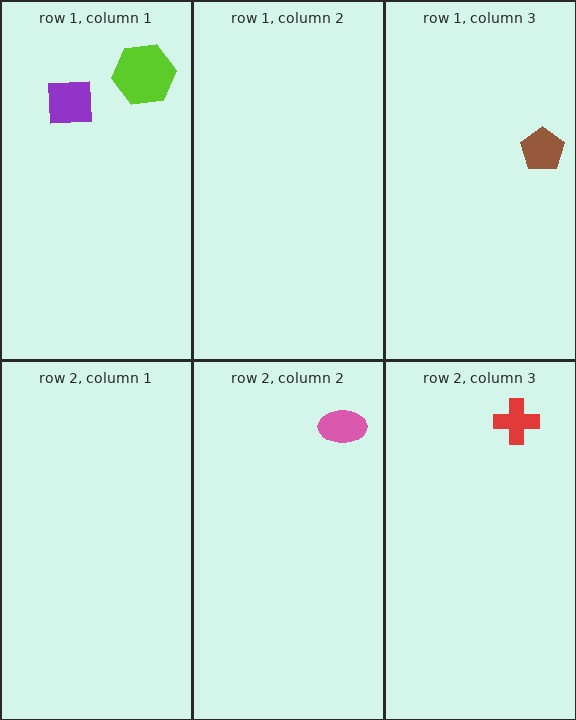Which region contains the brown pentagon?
The row 1, column 3 region.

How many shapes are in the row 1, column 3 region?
1.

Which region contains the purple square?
The row 1, column 1 region.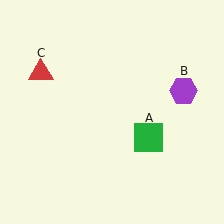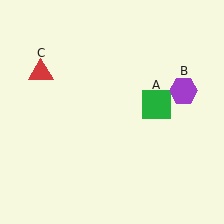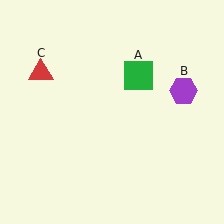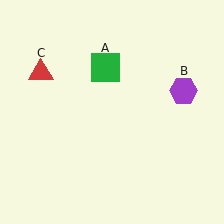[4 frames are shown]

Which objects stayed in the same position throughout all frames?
Purple hexagon (object B) and red triangle (object C) remained stationary.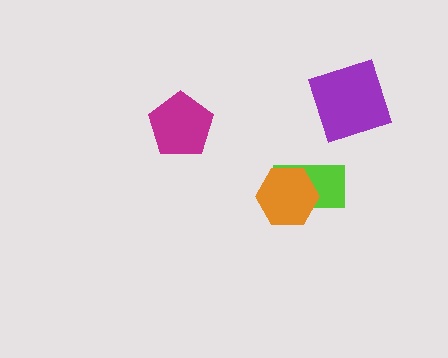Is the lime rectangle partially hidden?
Yes, it is partially covered by another shape.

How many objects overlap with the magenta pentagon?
0 objects overlap with the magenta pentagon.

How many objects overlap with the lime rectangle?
1 object overlaps with the lime rectangle.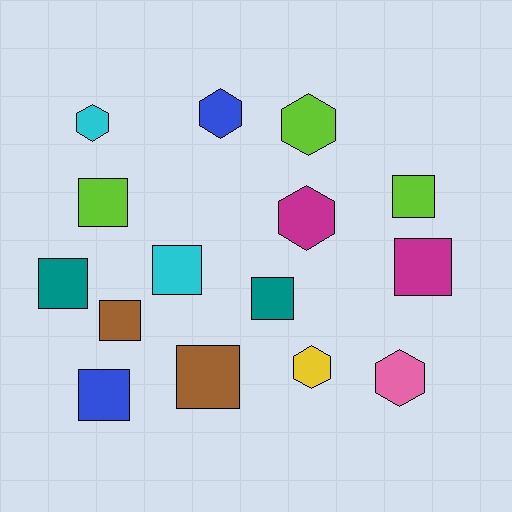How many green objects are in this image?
There are no green objects.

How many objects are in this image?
There are 15 objects.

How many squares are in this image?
There are 9 squares.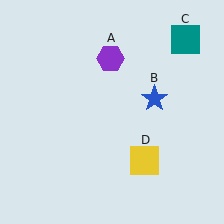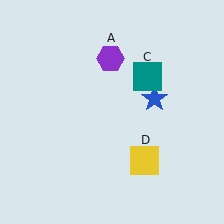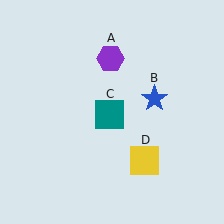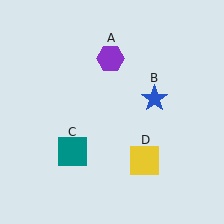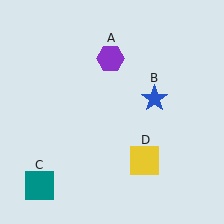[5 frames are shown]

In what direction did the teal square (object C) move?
The teal square (object C) moved down and to the left.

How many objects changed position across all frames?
1 object changed position: teal square (object C).